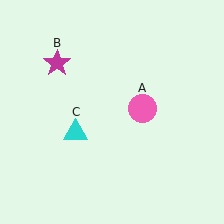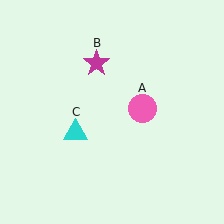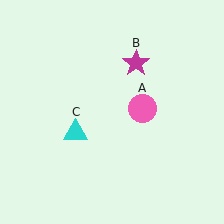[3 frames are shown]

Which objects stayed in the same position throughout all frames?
Pink circle (object A) and cyan triangle (object C) remained stationary.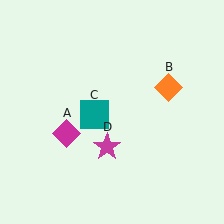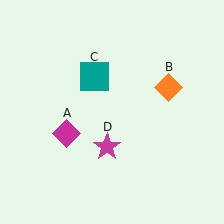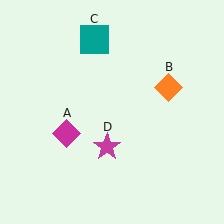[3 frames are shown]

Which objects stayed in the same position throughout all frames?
Magenta diamond (object A) and orange diamond (object B) and magenta star (object D) remained stationary.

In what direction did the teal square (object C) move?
The teal square (object C) moved up.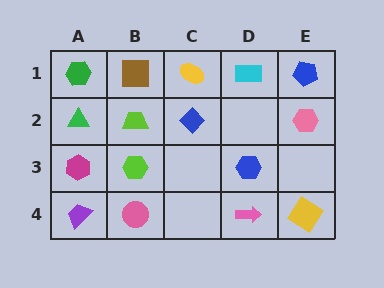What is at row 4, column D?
A pink arrow.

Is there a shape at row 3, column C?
No, that cell is empty.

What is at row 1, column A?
A green hexagon.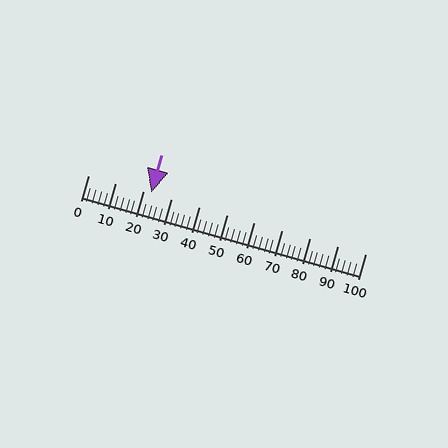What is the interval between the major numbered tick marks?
The major tick marks are spaced 10 units apart.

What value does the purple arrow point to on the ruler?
The purple arrow points to approximately 23.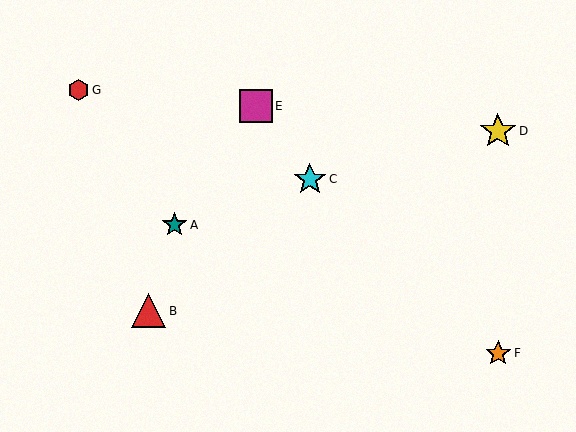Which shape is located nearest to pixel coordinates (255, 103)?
The magenta square (labeled E) at (256, 106) is nearest to that location.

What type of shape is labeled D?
Shape D is a yellow star.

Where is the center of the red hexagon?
The center of the red hexagon is at (79, 90).